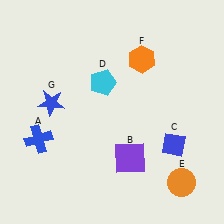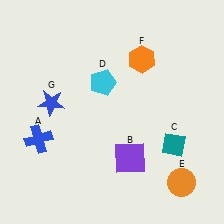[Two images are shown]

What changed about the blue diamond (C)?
In Image 1, C is blue. In Image 2, it changed to teal.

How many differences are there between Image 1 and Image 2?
There is 1 difference between the two images.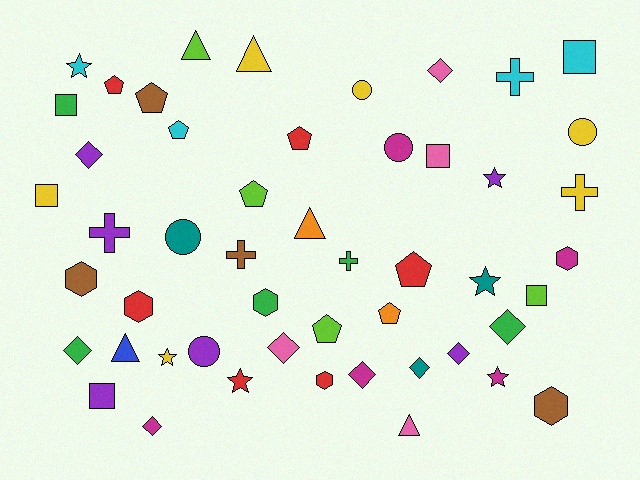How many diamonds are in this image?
There are 9 diamonds.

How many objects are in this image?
There are 50 objects.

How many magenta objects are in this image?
There are 5 magenta objects.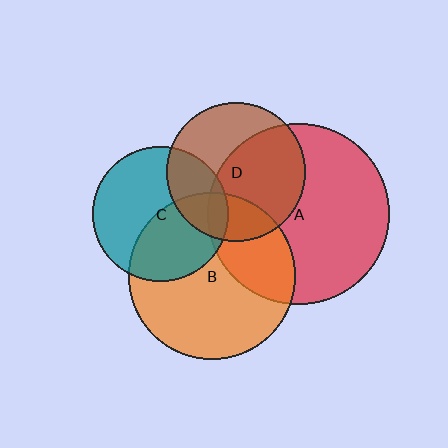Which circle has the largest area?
Circle A (red).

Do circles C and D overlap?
Yes.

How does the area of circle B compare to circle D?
Approximately 1.4 times.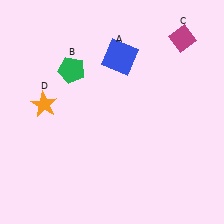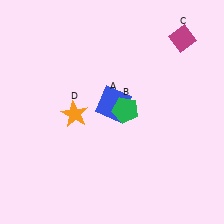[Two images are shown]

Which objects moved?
The objects that moved are: the blue square (A), the green pentagon (B), the orange star (D).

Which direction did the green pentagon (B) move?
The green pentagon (B) moved right.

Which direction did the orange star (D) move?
The orange star (D) moved right.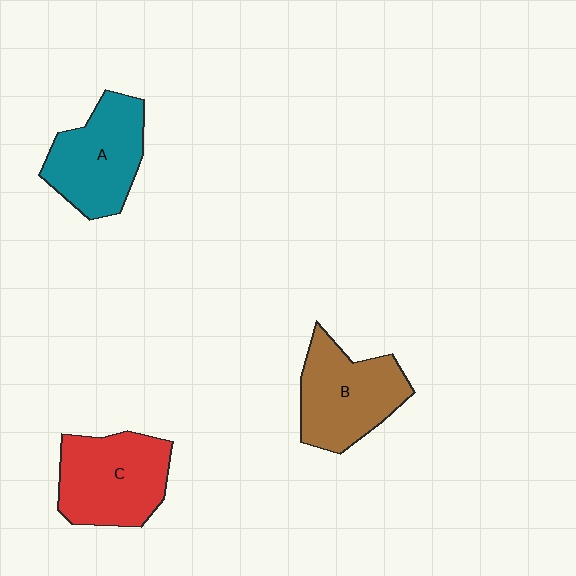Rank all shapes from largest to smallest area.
From largest to smallest: C (red), B (brown), A (teal).